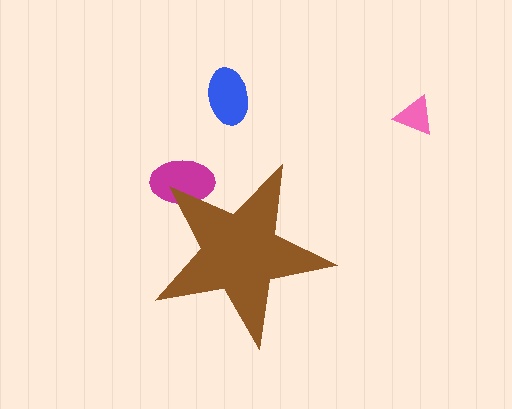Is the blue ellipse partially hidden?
No, the blue ellipse is fully visible.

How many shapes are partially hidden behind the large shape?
1 shape is partially hidden.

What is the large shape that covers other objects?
A brown star.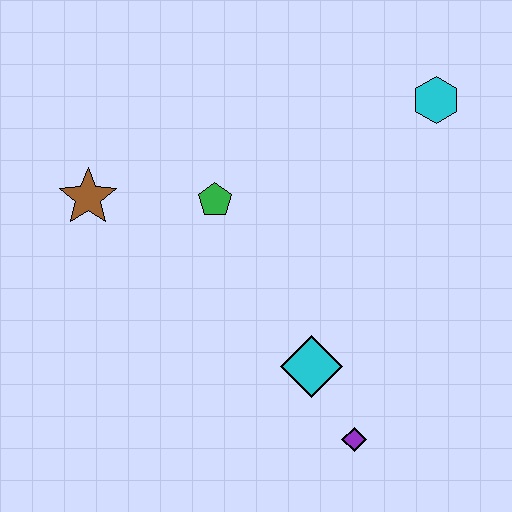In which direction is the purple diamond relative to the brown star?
The purple diamond is to the right of the brown star.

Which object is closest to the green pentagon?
The brown star is closest to the green pentagon.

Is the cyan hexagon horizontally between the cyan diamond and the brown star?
No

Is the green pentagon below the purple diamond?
No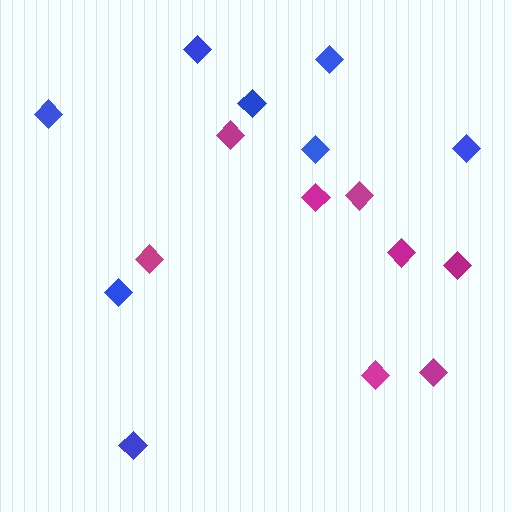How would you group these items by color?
There are 2 groups: one group of magenta diamonds (8) and one group of blue diamonds (8).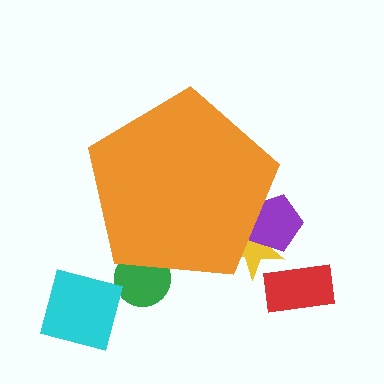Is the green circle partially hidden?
Yes, the green circle is partially hidden behind the orange pentagon.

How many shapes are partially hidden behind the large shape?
3 shapes are partially hidden.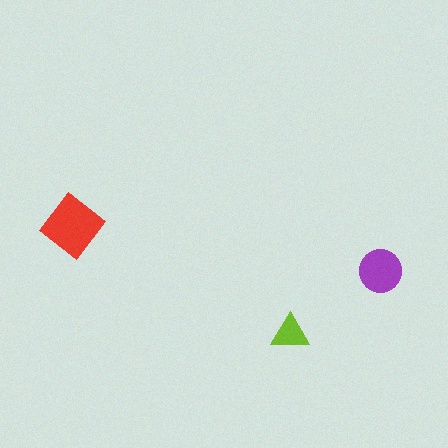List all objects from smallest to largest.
The lime triangle, the purple circle, the red diamond.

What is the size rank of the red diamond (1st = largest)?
1st.